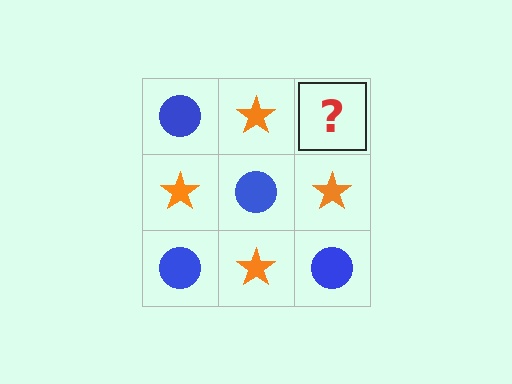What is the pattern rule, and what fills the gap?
The rule is that it alternates blue circle and orange star in a checkerboard pattern. The gap should be filled with a blue circle.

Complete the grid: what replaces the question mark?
The question mark should be replaced with a blue circle.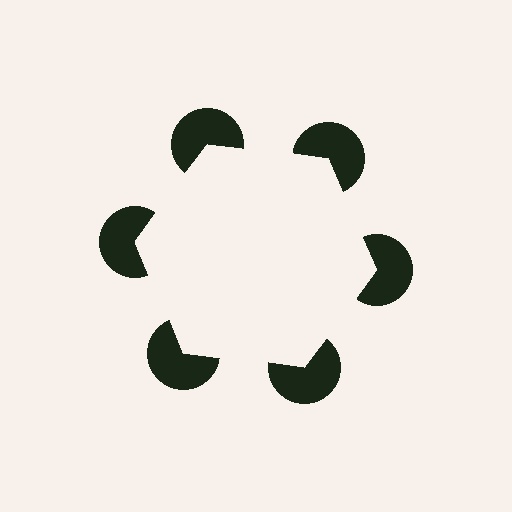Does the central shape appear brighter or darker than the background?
It typically appears slightly brighter than the background, even though no actual brightness change is drawn.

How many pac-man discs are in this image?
There are 6 — one at each vertex of the illusory hexagon.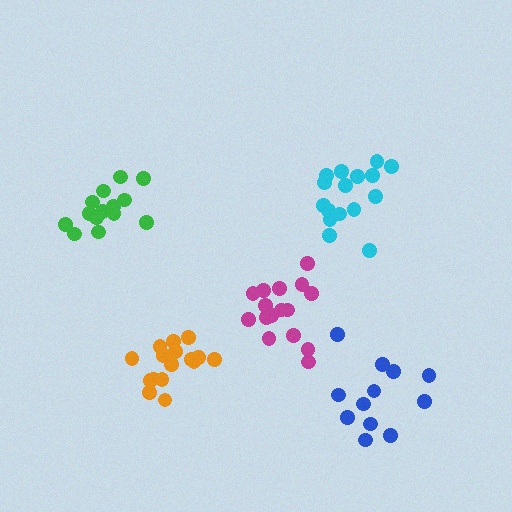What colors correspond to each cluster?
The clusters are colored: green, cyan, magenta, blue, orange.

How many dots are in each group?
Group 1: 14 dots, Group 2: 16 dots, Group 3: 18 dots, Group 4: 12 dots, Group 5: 16 dots (76 total).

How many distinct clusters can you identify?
There are 5 distinct clusters.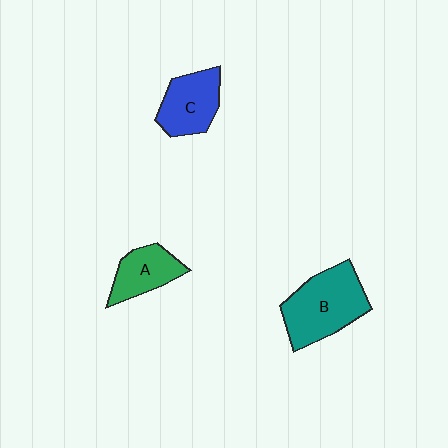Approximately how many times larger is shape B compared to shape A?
Approximately 1.7 times.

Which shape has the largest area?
Shape B (teal).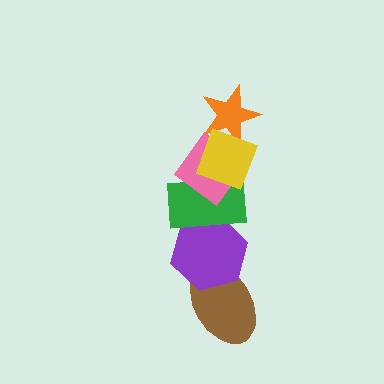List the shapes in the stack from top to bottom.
From top to bottom: the yellow square, the orange star, the pink diamond, the green rectangle, the purple hexagon, the brown ellipse.